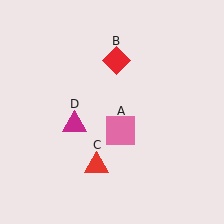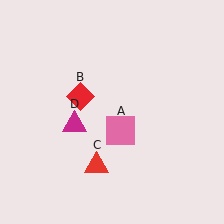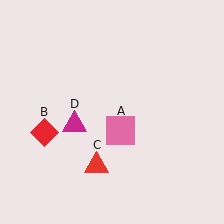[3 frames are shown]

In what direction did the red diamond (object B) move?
The red diamond (object B) moved down and to the left.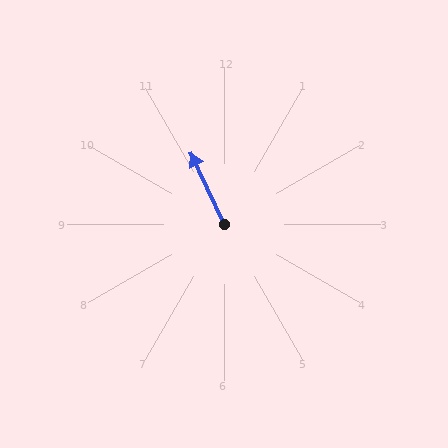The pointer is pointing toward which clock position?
Roughly 11 o'clock.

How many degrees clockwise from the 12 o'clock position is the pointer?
Approximately 335 degrees.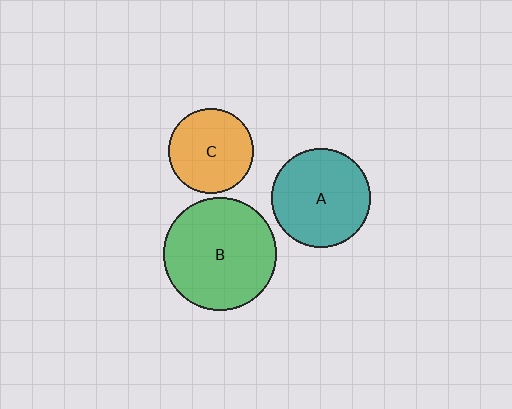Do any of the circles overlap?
No, none of the circles overlap.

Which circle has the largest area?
Circle B (green).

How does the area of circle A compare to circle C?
Approximately 1.3 times.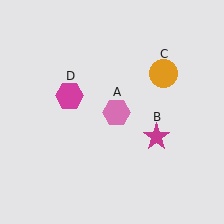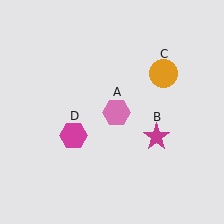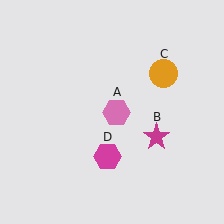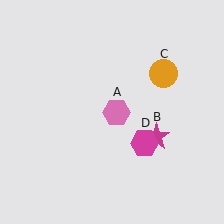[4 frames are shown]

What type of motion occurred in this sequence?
The magenta hexagon (object D) rotated counterclockwise around the center of the scene.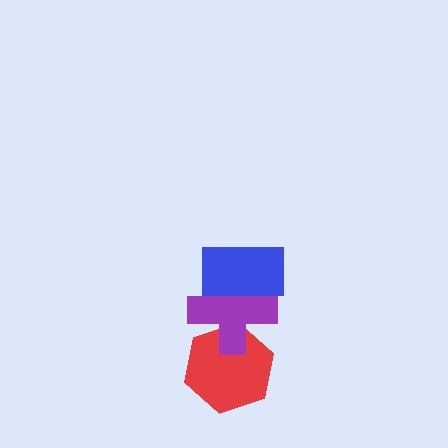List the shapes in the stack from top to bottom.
From top to bottom: the blue rectangle, the purple cross, the red hexagon.